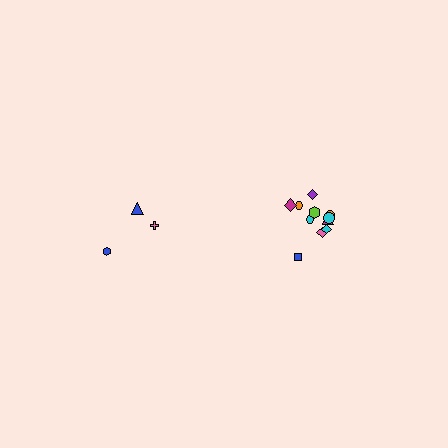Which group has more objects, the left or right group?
The right group.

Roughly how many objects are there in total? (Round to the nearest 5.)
Roughly 15 objects in total.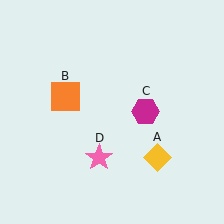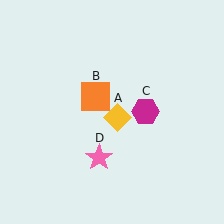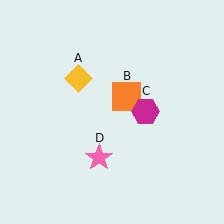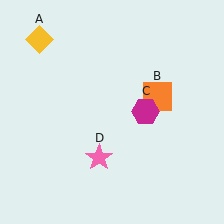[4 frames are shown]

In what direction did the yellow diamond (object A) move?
The yellow diamond (object A) moved up and to the left.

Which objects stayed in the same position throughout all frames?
Magenta hexagon (object C) and pink star (object D) remained stationary.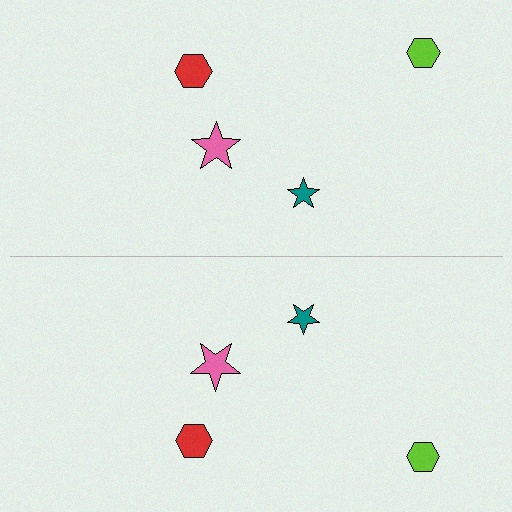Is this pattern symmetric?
Yes, this pattern has bilateral (reflection) symmetry.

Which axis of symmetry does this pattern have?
The pattern has a horizontal axis of symmetry running through the center of the image.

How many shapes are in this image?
There are 8 shapes in this image.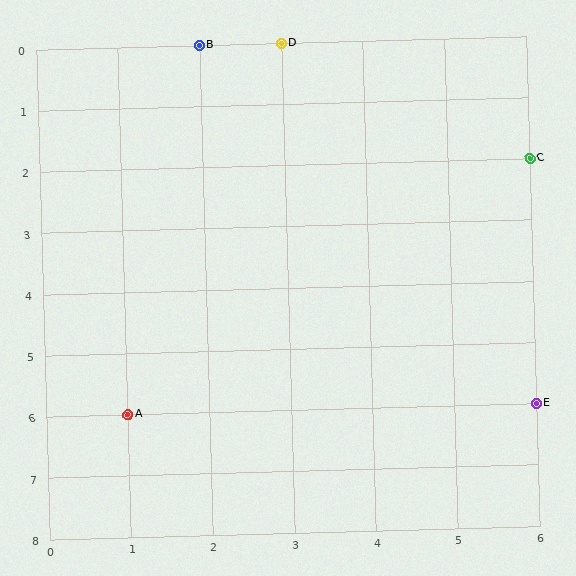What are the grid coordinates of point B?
Point B is at grid coordinates (2, 0).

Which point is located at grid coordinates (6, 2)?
Point C is at (6, 2).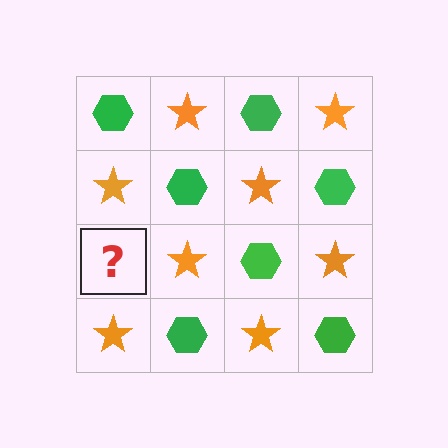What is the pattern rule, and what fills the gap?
The rule is that it alternates green hexagon and orange star in a checkerboard pattern. The gap should be filled with a green hexagon.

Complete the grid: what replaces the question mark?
The question mark should be replaced with a green hexagon.